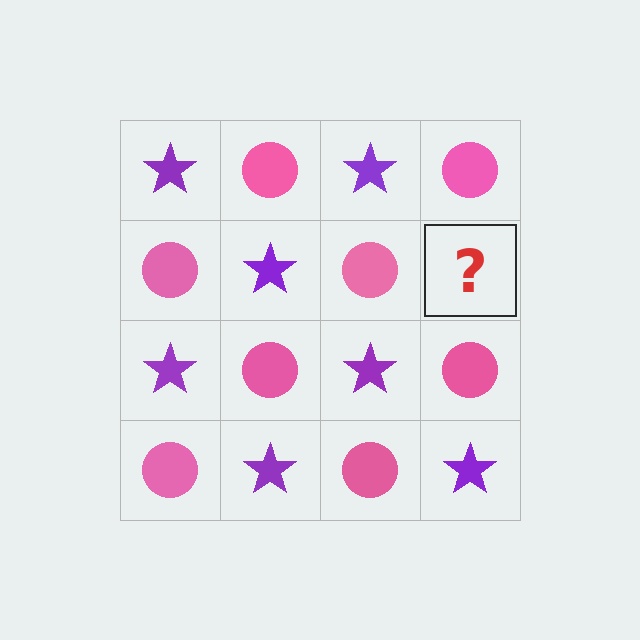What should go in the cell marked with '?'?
The missing cell should contain a purple star.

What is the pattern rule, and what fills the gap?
The rule is that it alternates purple star and pink circle in a checkerboard pattern. The gap should be filled with a purple star.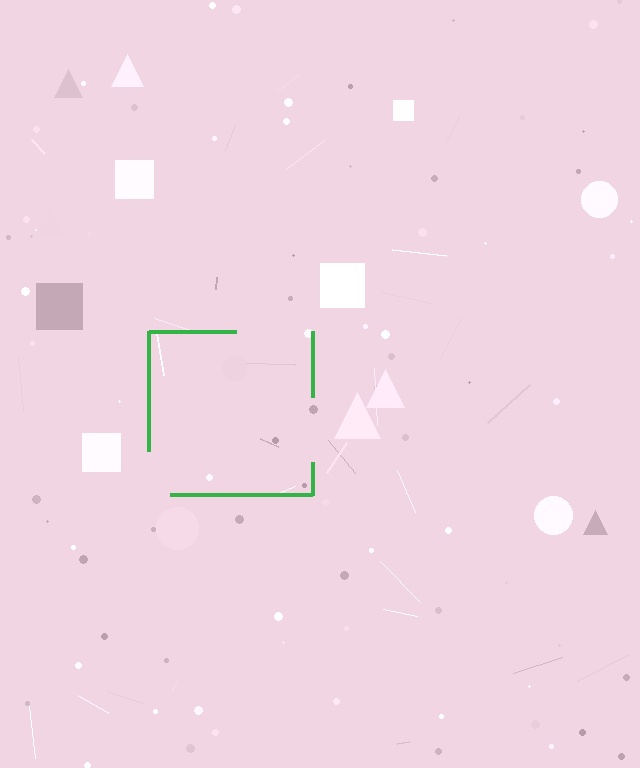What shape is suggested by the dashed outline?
The dashed outline suggests a square.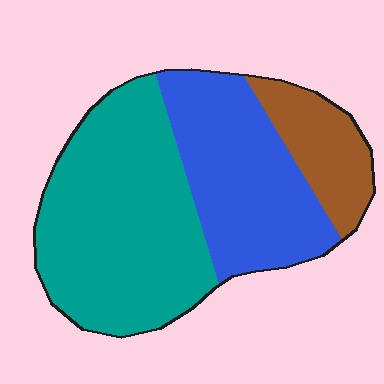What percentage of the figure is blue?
Blue takes up between a third and a half of the figure.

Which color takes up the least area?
Brown, at roughly 15%.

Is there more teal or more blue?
Teal.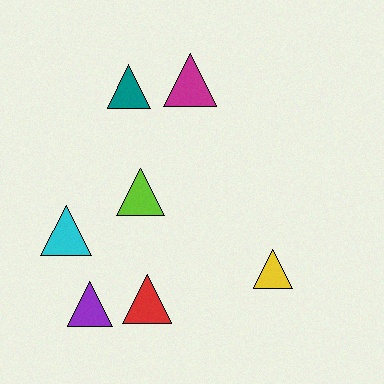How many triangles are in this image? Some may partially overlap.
There are 7 triangles.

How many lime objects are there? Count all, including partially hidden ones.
There is 1 lime object.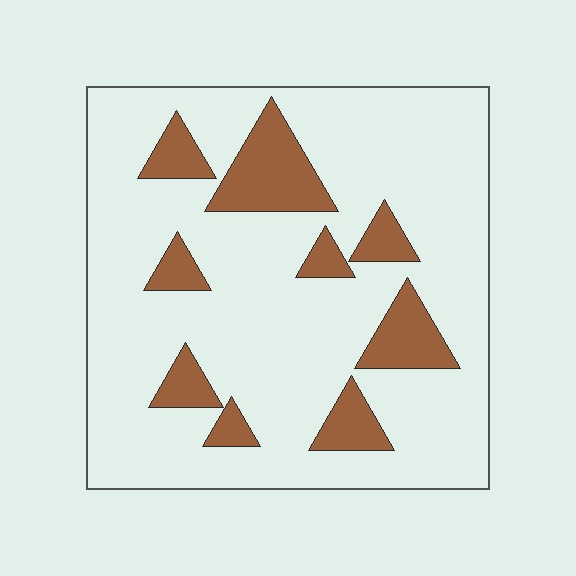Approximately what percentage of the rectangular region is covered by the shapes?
Approximately 20%.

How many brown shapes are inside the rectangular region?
9.